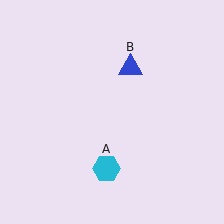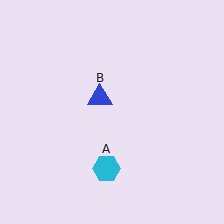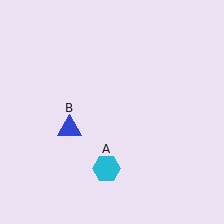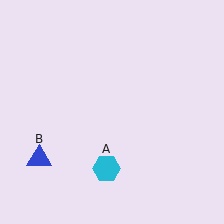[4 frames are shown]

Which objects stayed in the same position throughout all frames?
Cyan hexagon (object A) remained stationary.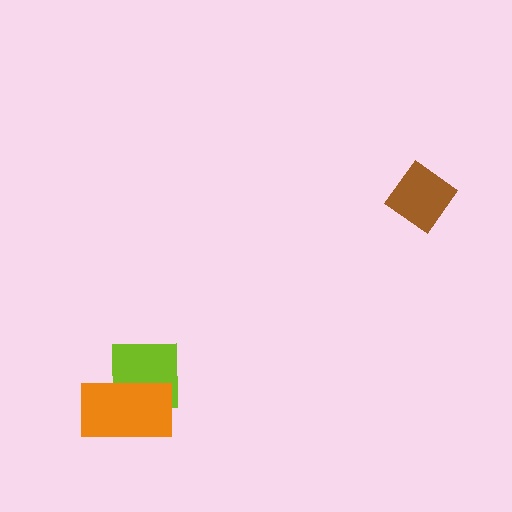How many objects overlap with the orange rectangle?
1 object overlaps with the orange rectangle.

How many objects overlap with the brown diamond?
0 objects overlap with the brown diamond.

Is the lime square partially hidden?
Yes, it is partially covered by another shape.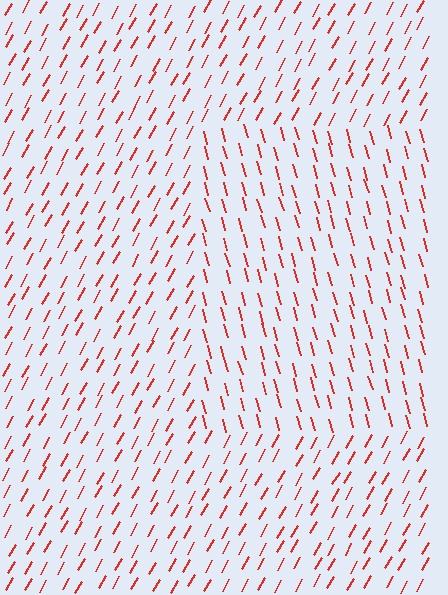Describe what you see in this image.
The image is filled with small red line segments. A rectangle region in the image has lines oriented differently from the surrounding lines, creating a visible texture boundary.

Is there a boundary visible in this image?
Yes, there is a texture boundary formed by a change in line orientation.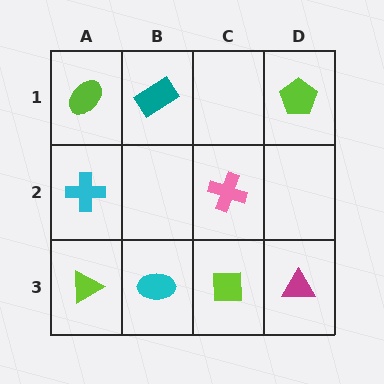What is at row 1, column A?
A lime ellipse.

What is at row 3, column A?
A lime triangle.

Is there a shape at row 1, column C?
No, that cell is empty.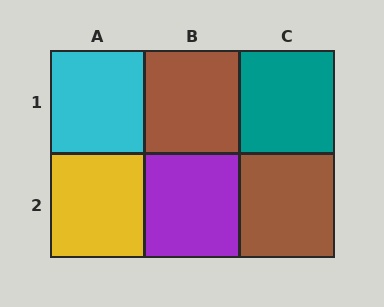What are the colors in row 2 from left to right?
Yellow, purple, brown.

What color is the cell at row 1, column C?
Teal.